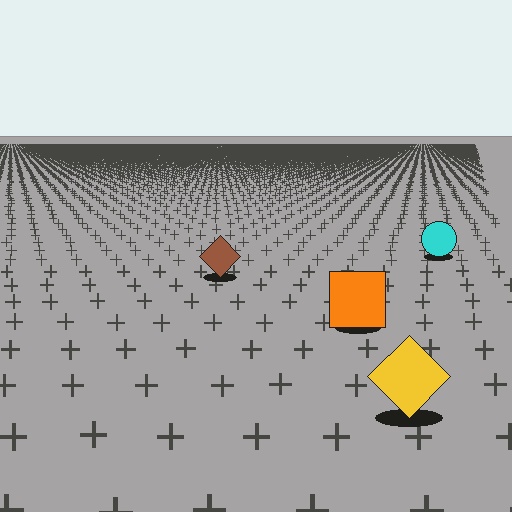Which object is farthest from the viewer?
The cyan circle is farthest from the viewer. It appears smaller and the ground texture around it is denser.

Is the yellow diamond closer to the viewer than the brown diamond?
Yes. The yellow diamond is closer — you can tell from the texture gradient: the ground texture is coarser near it.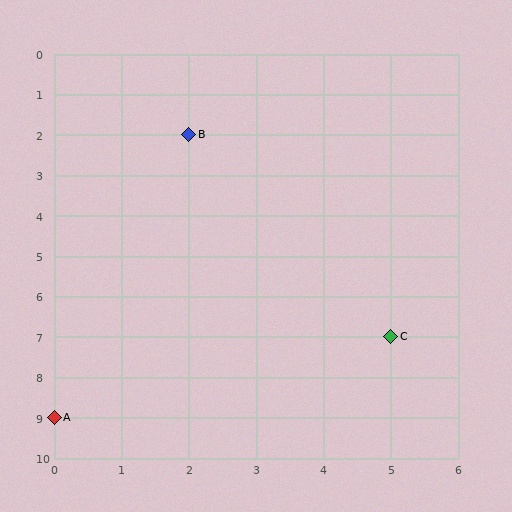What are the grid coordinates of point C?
Point C is at grid coordinates (5, 7).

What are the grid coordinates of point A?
Point A is at grid coordinates (0, 9).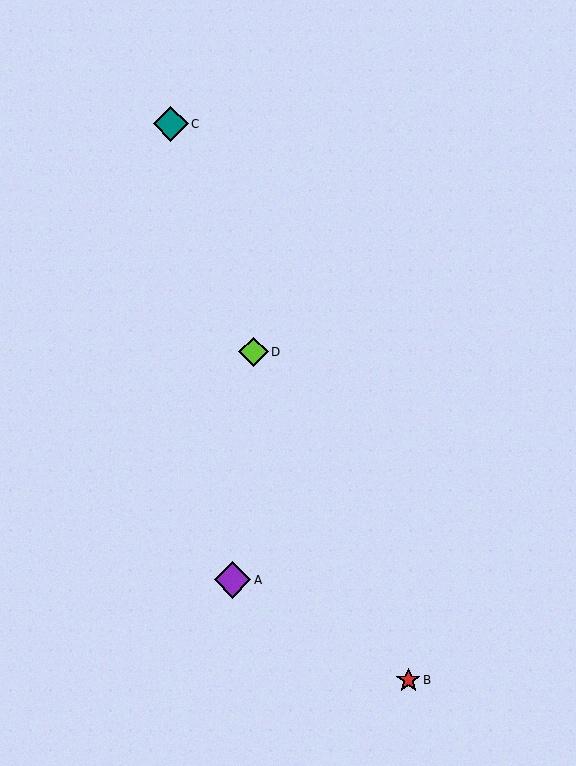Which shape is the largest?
The purple diamond (labeled A) is the largest.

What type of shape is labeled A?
Shape A is a purple diamond.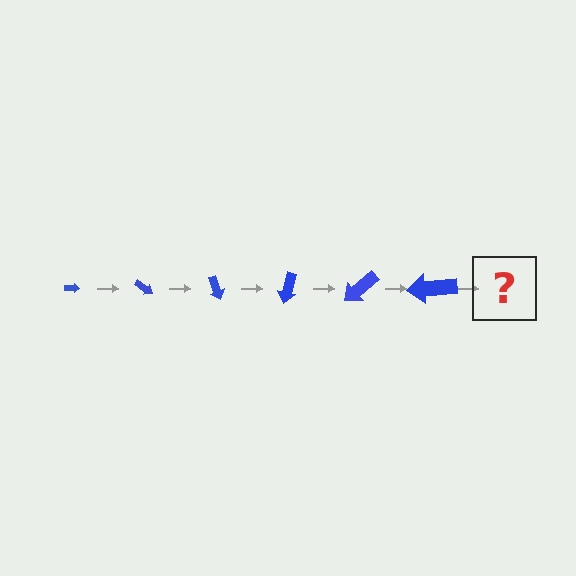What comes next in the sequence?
The next element should be an arrow, larger than the previous one and rotated 210 degrees from the start.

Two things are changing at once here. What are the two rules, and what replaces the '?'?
The two rules are that the arrow grows larger each step and it rotates 35 degrees each step. The '?' should be an arrow, larger than the previous one and rotated 210 degrees from the start.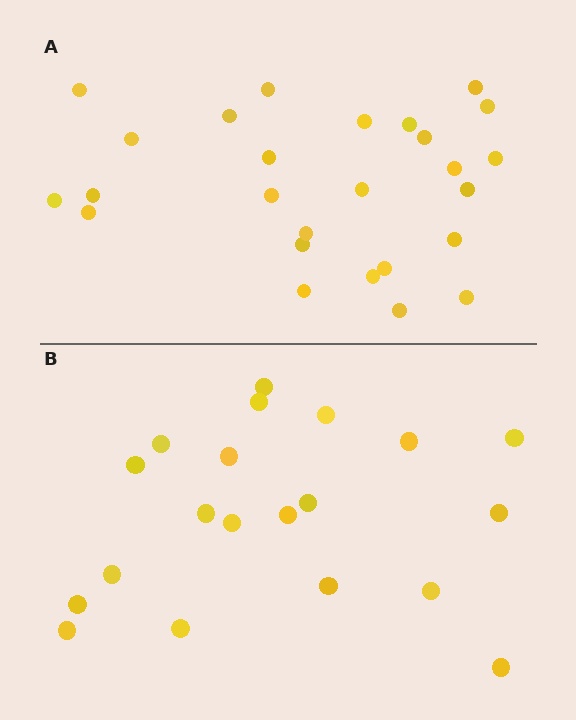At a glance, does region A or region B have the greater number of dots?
Region A (the top region) has more dots.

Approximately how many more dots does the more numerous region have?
Region A has about 6 more dots than region B.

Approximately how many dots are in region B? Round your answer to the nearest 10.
About 20 dots.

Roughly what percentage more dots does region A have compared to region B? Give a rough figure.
About 30% more.